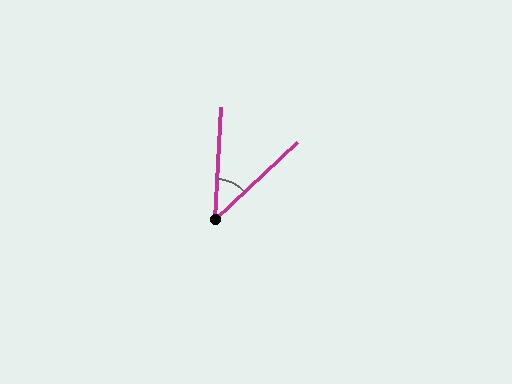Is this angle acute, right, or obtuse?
It is acute.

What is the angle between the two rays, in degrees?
Approximately 43 degrees.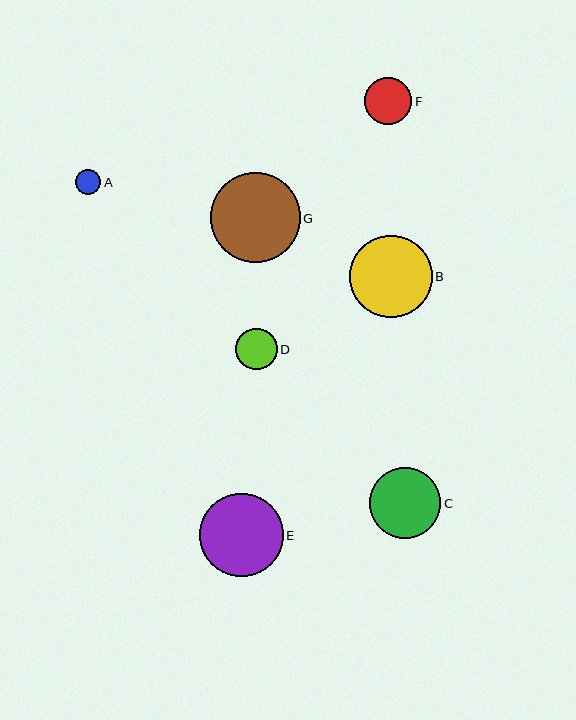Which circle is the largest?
Circle G is the largest with a size of approximately 90 pixels.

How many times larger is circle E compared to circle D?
Circle E is approximately 2.0 times the size of circle D.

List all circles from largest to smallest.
From largest to smallest: G, E, B, C, F, D, A.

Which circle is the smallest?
Circle A is the smallest with a size of approximately 26 pixels.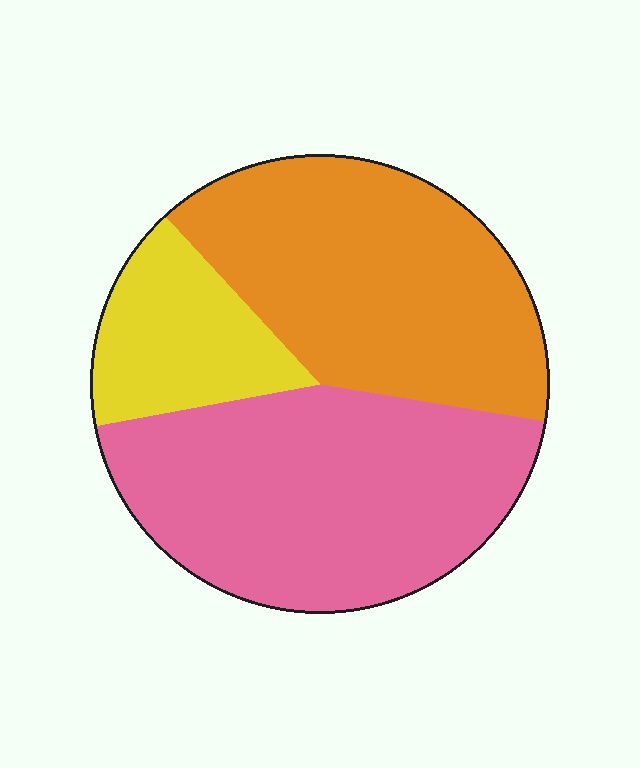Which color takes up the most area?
Pink, at roughly 45%.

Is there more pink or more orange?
Pink.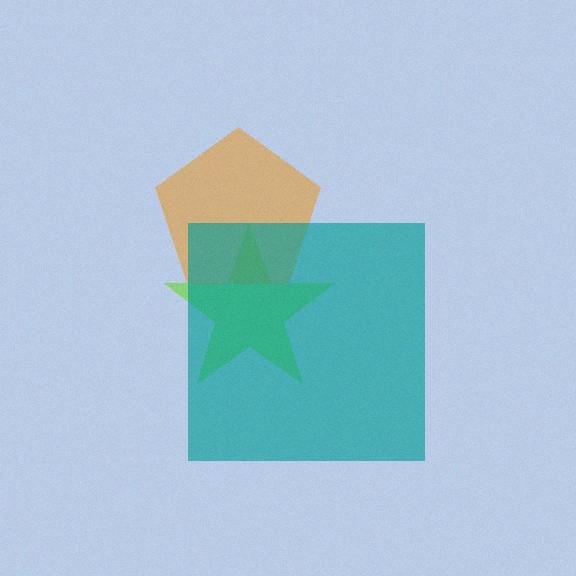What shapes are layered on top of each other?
The layered shapes are: a lime star, an orange pentagon, a teal square.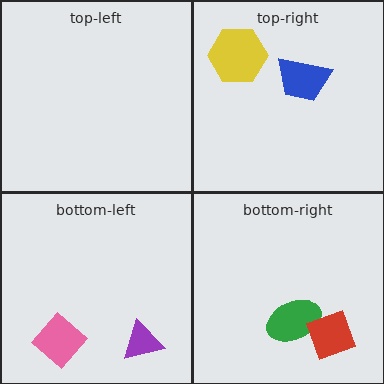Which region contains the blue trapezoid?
The top-right region.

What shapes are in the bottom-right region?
The green ellipse, the red square.